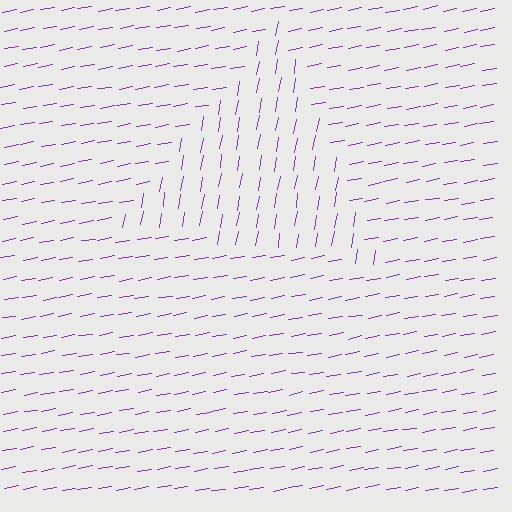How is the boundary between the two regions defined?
The boundary is defined purely by a change in line orientation (approximately 70 degrees difference). All lines are the same color and thickness.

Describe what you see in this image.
The image is filled with small purple line segments. A triangle region in the image has lines oriented differently from the surrounding lines, creating a visible texture boundary.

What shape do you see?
I see a triangle.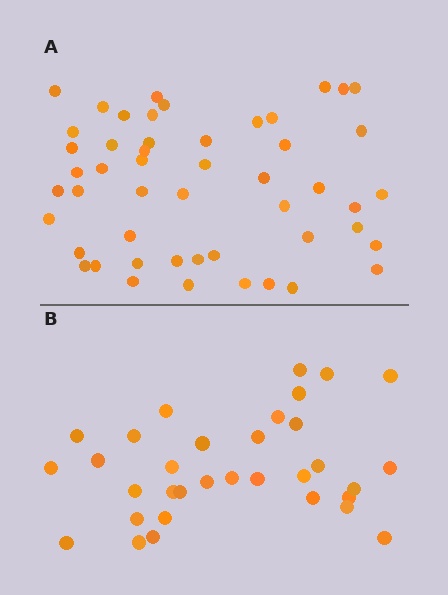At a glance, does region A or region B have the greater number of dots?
Region A (the top region) has more dots.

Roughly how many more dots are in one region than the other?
Region A has approximately 15 more dots than region B.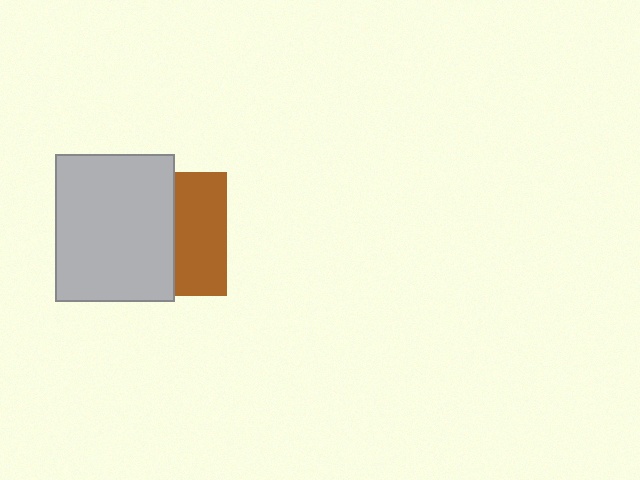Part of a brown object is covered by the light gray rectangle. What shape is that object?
It is a square.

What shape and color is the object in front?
The object in front is a light gray rectangle.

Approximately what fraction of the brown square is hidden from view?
Roughly 58% of the brown square is hidden behind the light gray rectangle.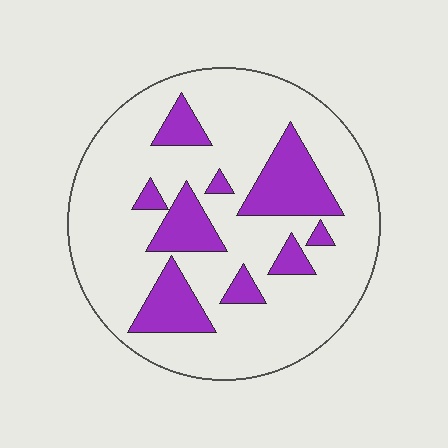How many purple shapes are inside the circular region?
9.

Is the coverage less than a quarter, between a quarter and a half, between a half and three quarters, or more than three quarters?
Less than a quarter.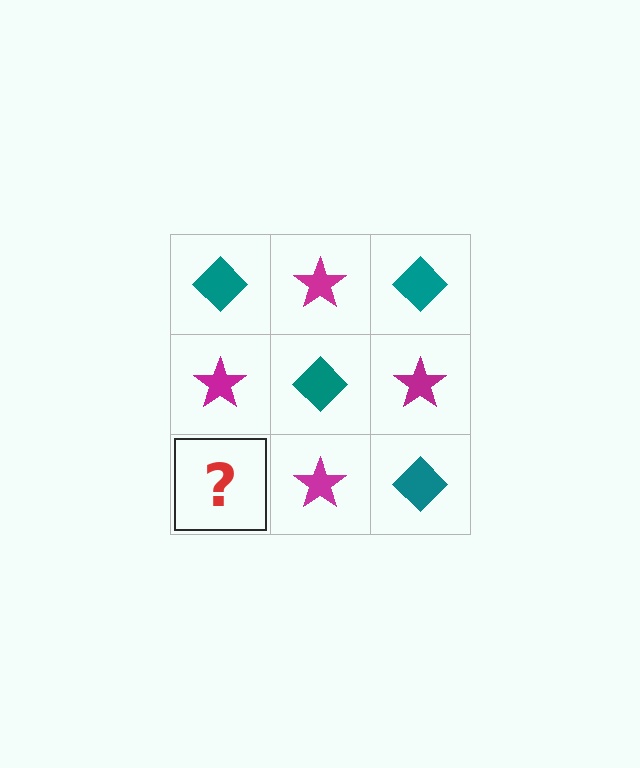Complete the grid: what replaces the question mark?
The question mark should be replaced with a teal diamond.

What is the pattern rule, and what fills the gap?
The rule is that it alternates teal diamond and magenta star in a checkerboard pattern. The gap should be filled with a teal diamond.